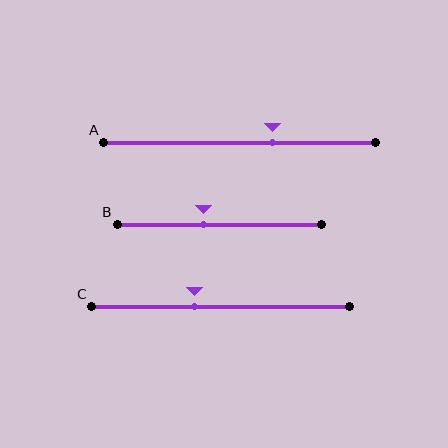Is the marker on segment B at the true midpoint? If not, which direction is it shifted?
No, the marker on segment B is shifted to the left by about 8% of the segment length.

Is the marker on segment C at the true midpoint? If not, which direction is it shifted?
No, the marker on segment C is shifted to the left by about 10% of the segment length.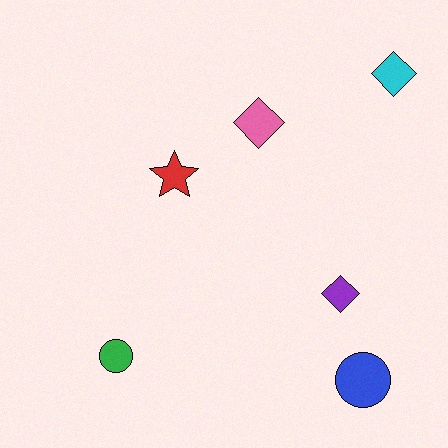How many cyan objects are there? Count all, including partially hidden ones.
There is 1 cyan object.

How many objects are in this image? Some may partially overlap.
There are 6 objects.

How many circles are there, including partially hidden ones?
There are 2 circles.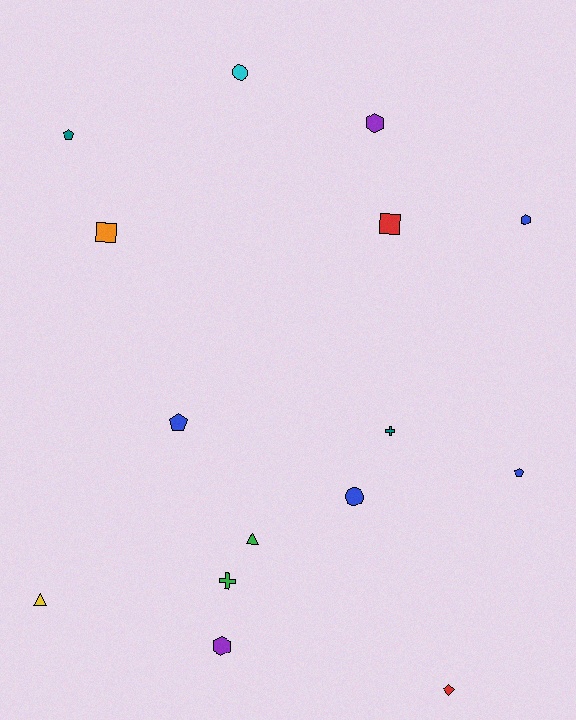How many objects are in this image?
There are 15 objects.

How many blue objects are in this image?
There are 4 blue objects.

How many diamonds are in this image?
There is 1 diamond.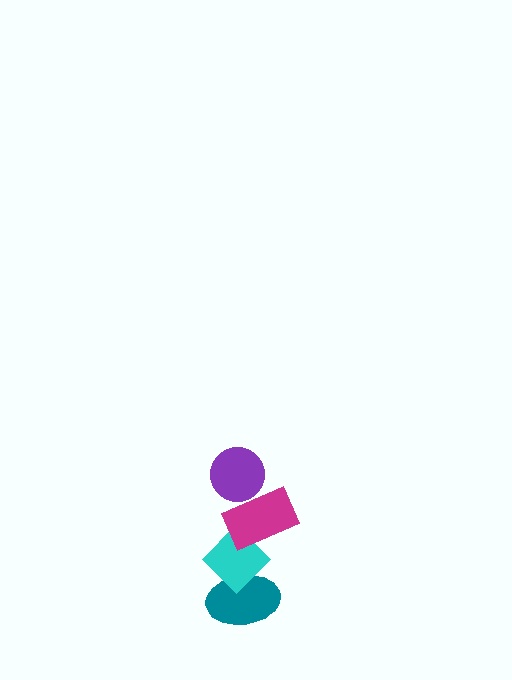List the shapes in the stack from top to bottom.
From top to bottom: the purple circle, the magenta rectangle, the cyan diamond, the teal ellipse.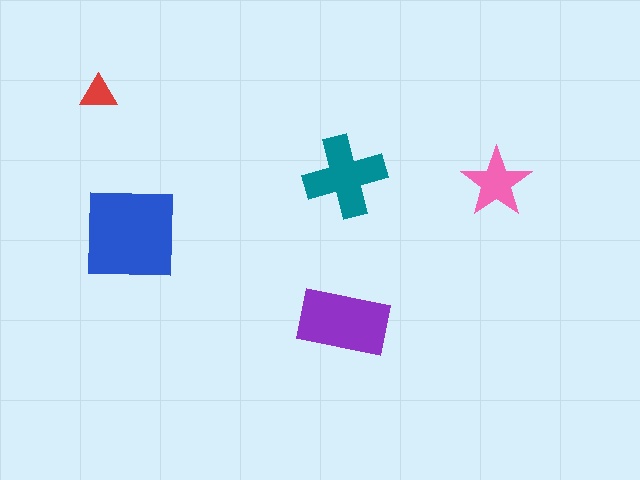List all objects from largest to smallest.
The blue square, the purple rectangle, the teal cross, the pink star, the red triangle.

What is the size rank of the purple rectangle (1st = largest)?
2nd.